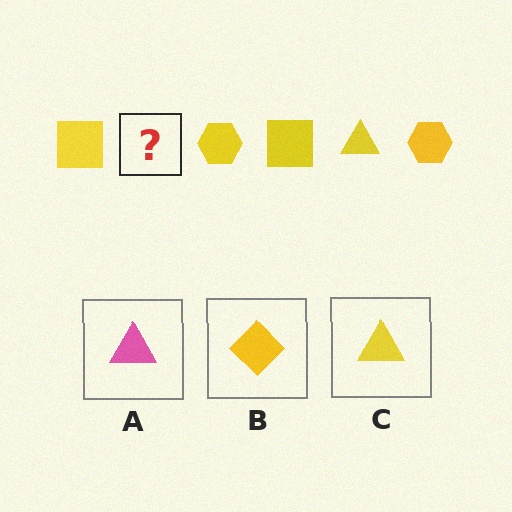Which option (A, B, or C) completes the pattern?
C.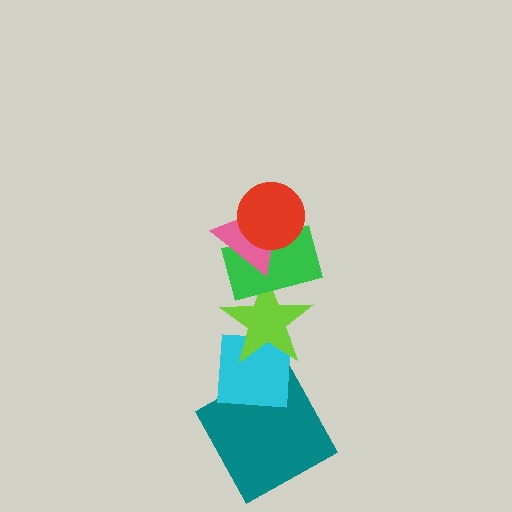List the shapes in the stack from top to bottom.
From top to bottom: the red circle, the pink triangle, the green rectangle, the lime star, the cyan square, the teal square.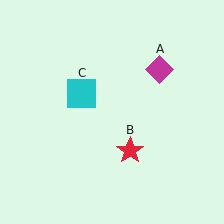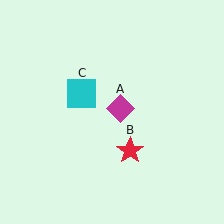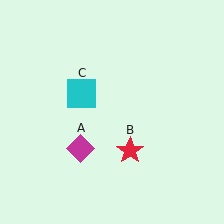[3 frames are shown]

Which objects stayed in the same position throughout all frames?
Red star (object B) and cyan square (object C) remained stationary.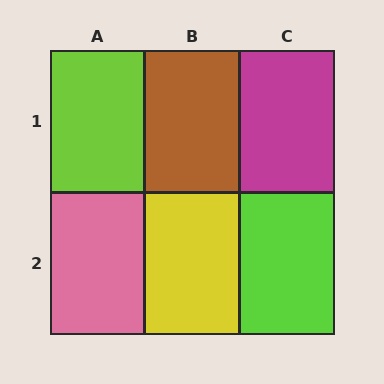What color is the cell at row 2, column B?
Yellow.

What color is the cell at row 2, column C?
Lime.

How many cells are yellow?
1 cell is yellow.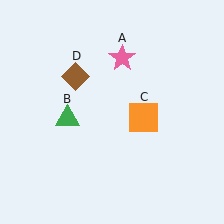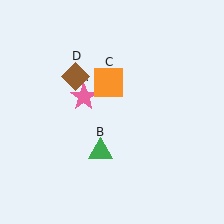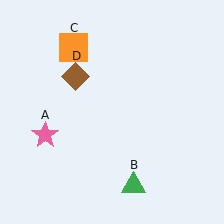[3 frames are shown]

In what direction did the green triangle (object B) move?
The green triangle (object B) moved down and to the right.